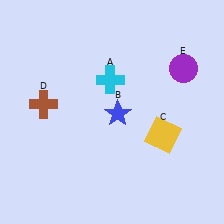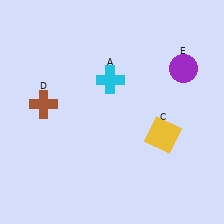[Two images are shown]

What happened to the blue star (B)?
The blue star (B) was removed in Image 2. It was in the bottom-right area of Image 1.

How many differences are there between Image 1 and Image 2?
There is 1 difference between the two images.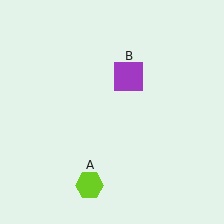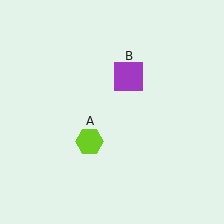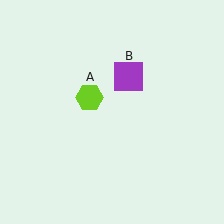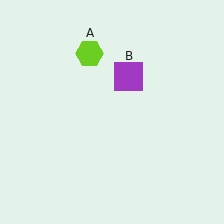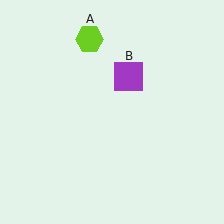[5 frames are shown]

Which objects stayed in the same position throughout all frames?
Purple square (object B) remained stationary.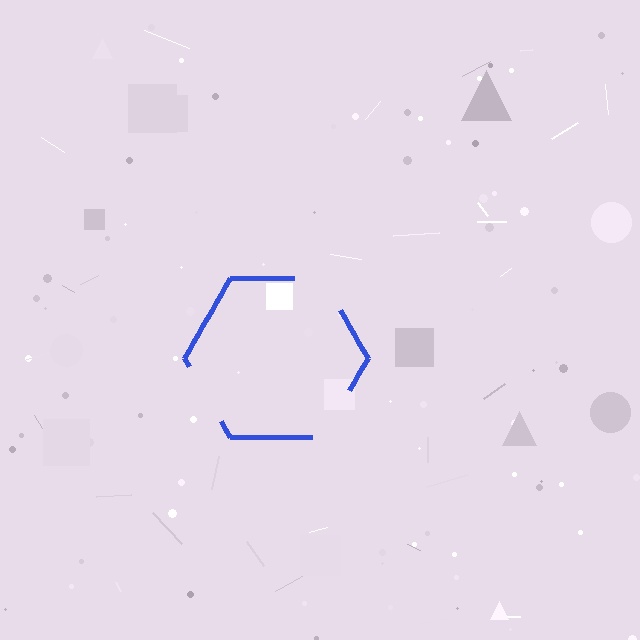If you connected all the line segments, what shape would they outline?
They would outline a hexagon.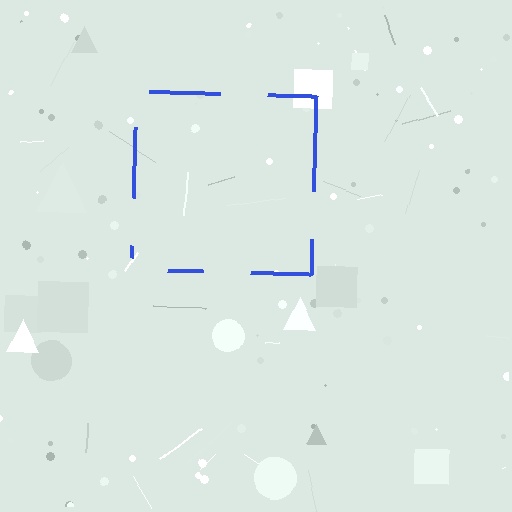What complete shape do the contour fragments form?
The contour fragments form a square.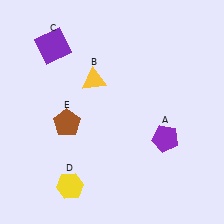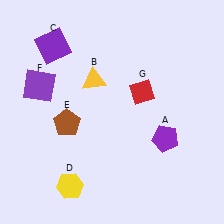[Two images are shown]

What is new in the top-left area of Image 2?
A purple square (F) was added in the top-left area of Image 2.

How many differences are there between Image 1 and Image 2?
There are 2 differences between the two images.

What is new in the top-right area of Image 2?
A red diamond (G) was added in the top-right area of Image 2.